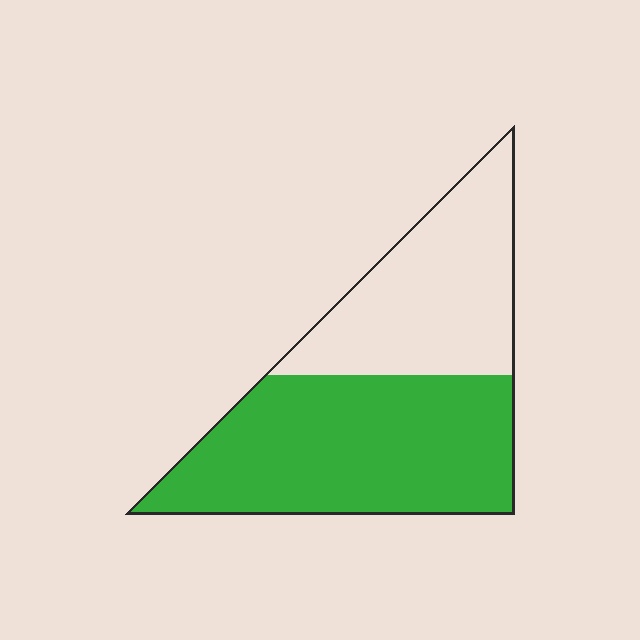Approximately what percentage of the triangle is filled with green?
Approximately 60%.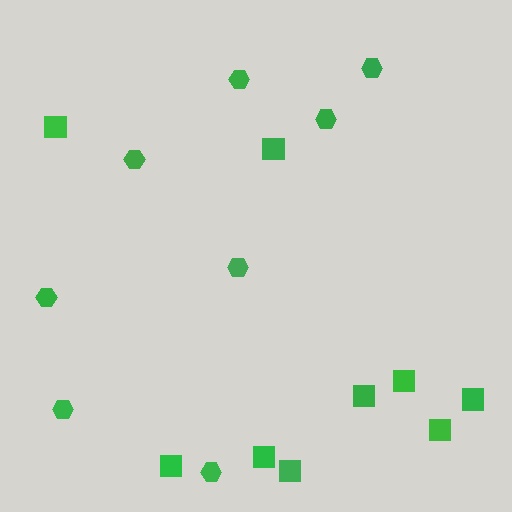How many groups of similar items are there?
There are 2 groups: one group of squares (9) and one group of hexagons (8).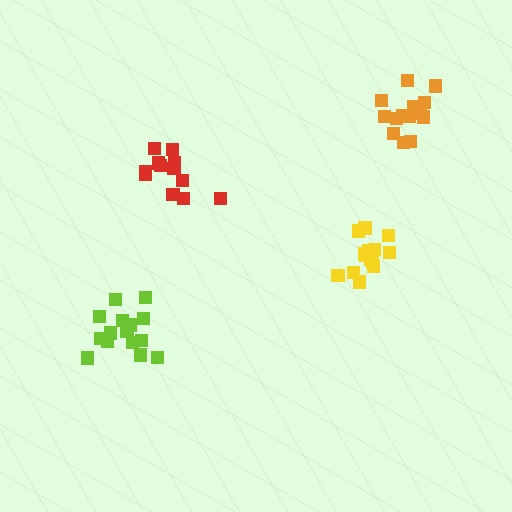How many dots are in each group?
Group 1: 15 dots, Group 2: 17 dots, Group 3: 12 dots, Group 4: 16 dots (60 total).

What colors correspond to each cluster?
The clusters are colored: yellow, orange, red, lime.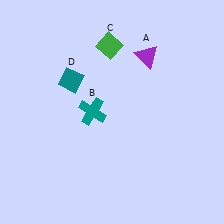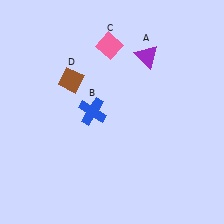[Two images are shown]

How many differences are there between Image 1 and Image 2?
There are 3 differences between the two images.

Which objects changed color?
B changed from teal to blue. C changed from green to pink. D changed from teal to brown.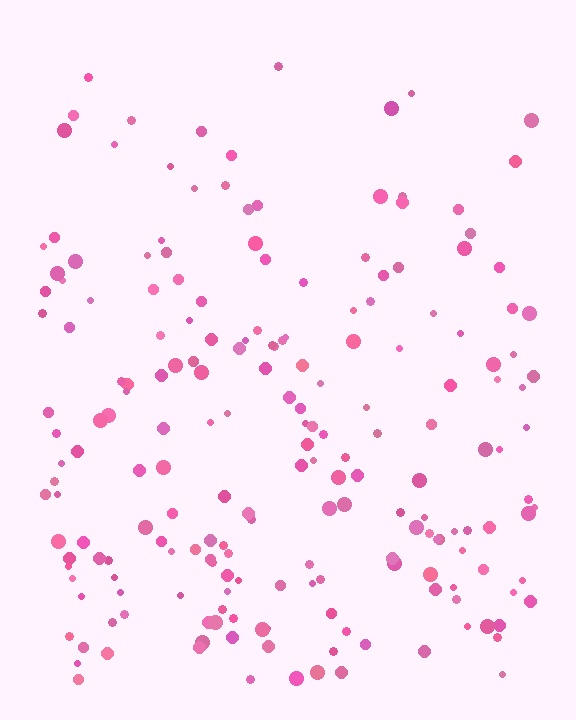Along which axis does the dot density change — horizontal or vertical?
Vertical.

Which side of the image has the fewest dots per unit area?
The top.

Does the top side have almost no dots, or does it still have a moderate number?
Still a moderate number, just noticeably fewer than the bottom.